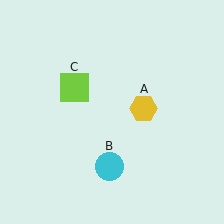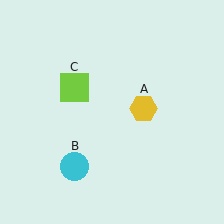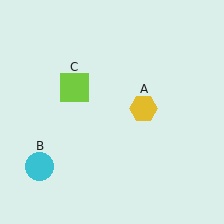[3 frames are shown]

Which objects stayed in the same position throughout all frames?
Yellow hexagon (object A) and lime square (object C) remained stationary.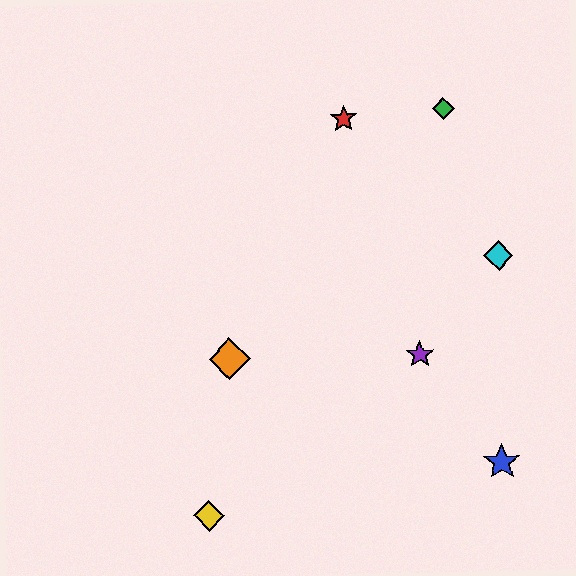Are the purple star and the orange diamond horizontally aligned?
Yes, both are at y≈354.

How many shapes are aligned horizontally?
2 shapes (the purple star, the orange diamond) are aligned horizontally.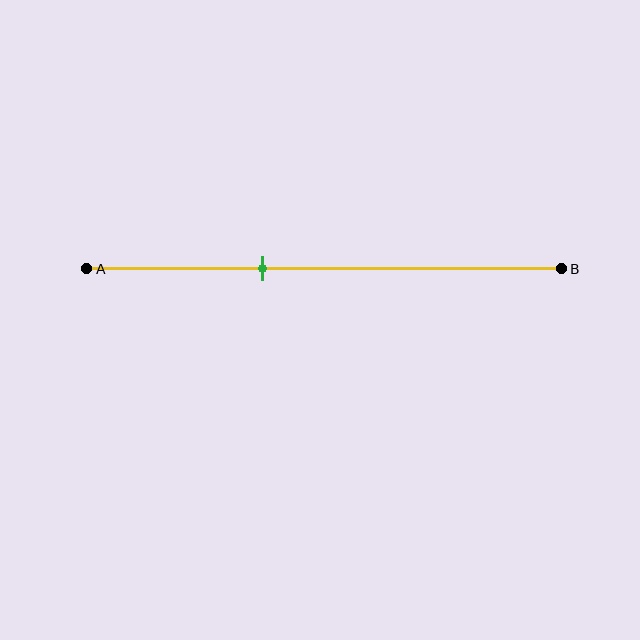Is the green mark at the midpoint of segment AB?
No, the mark is at about 35% from A, not at the 50% midpoint.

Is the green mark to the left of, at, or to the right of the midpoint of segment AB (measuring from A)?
The green mark is to the left of the midpoint of segment AB.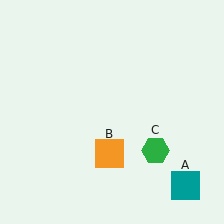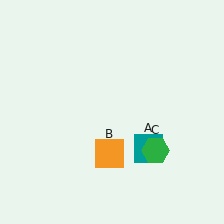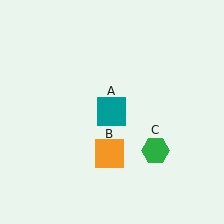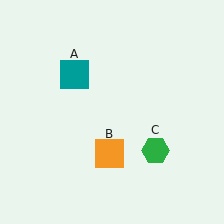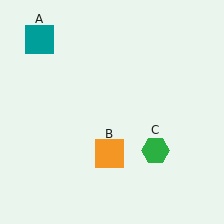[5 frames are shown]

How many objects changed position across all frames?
1 object changed position: teal square (object A).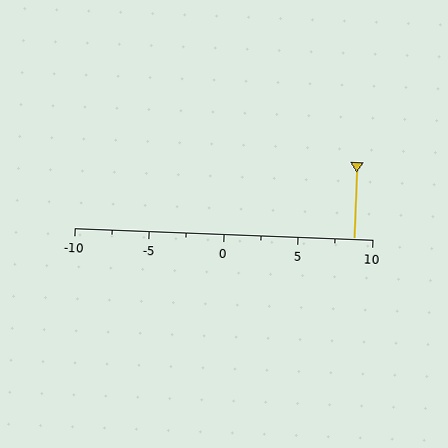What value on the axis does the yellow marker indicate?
The marker indicates approximately 8.8.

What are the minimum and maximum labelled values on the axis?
The axis runs from -10 to 10.